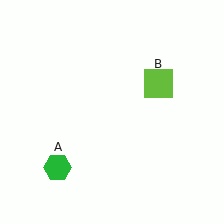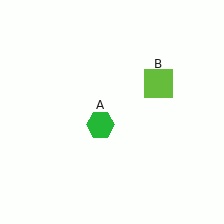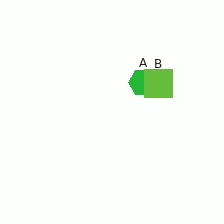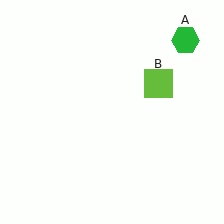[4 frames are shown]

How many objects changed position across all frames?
1 object changed position: green hexagon (object A).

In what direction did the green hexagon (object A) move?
The green hexagon (object A) moved up and to the right.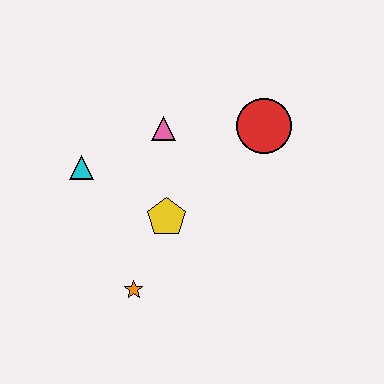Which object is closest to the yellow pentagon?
The orange star is closest to the yellow pentagon.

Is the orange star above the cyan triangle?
No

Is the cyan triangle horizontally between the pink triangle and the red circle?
No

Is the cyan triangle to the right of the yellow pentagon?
No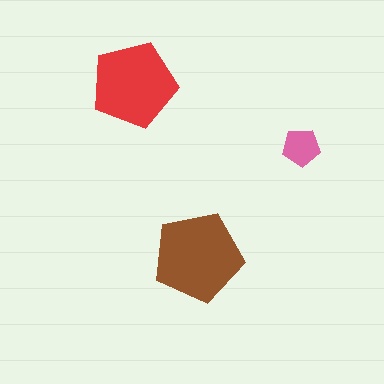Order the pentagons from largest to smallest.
the brown one, the red one, the pink one.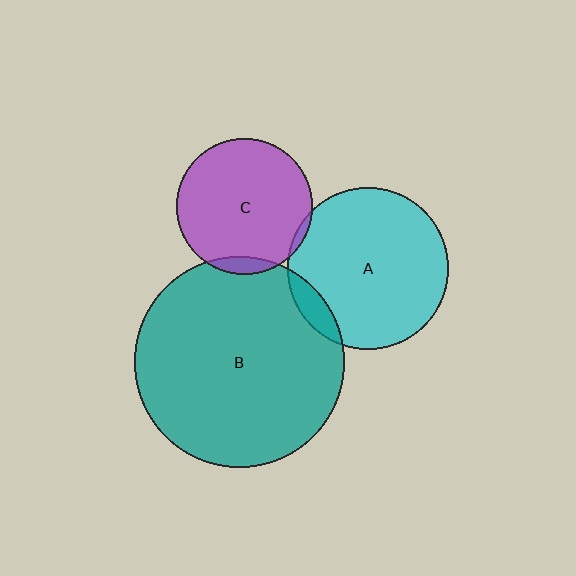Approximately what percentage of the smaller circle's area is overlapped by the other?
Approximately 10%.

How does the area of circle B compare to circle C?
Approximately 2.4 times.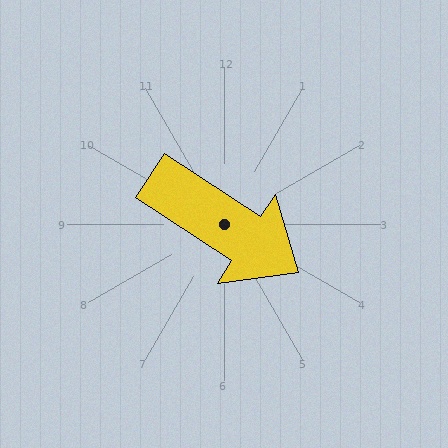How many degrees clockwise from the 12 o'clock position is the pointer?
Approximately 123 degrees.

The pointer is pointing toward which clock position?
Roughly 4 o'clock.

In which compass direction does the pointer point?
Southeast.